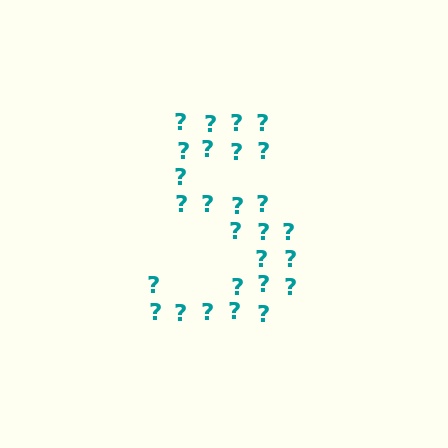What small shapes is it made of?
It is made of small question marks.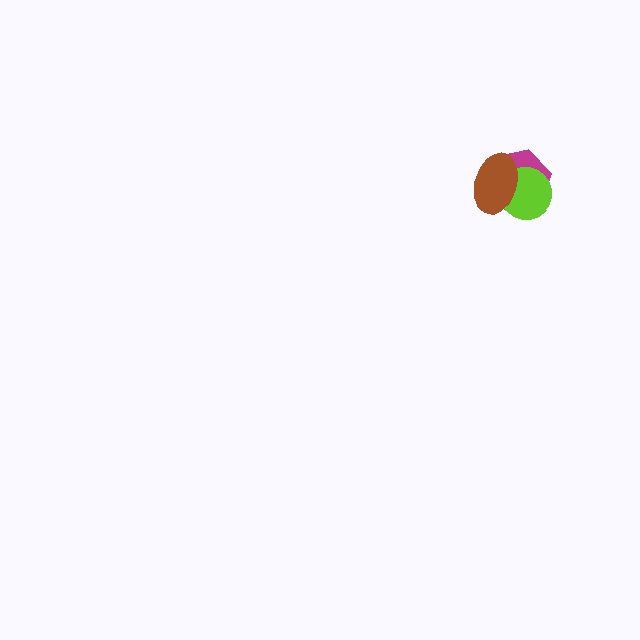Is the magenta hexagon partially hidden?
Yes, it is partially covered by another shape.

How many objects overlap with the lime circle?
2 objects overlap with the lime circle.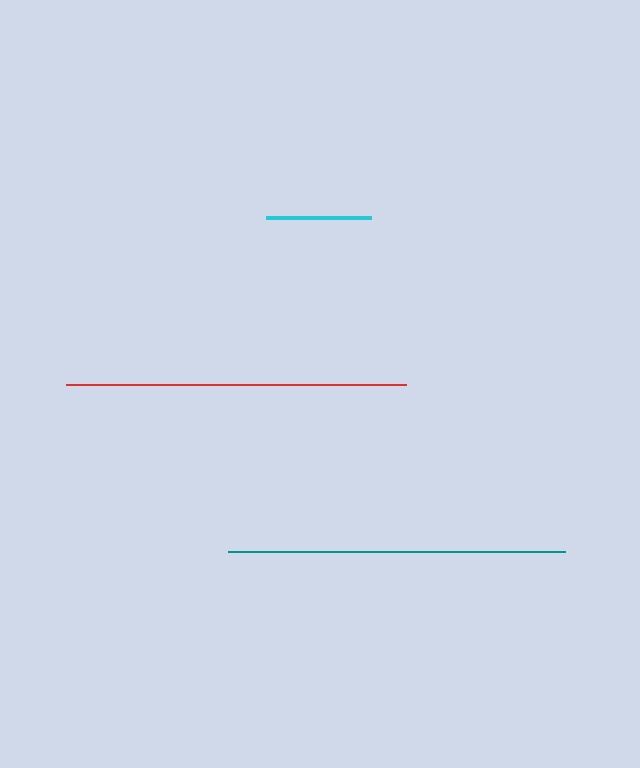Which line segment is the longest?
The red line is the longest at approximately 341 pixels.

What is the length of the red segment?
The red segment is approximately 341 pixels long.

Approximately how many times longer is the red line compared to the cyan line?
The red line is approximately 3.2 times the length of the cyan line.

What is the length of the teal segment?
The teal segment is approximately 337 pixels long.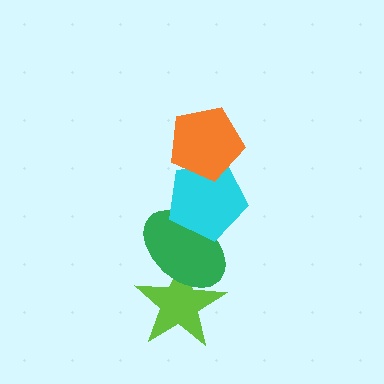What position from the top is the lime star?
The lime star is 4th from the top.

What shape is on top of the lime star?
The green ellipse is on top of the lime star.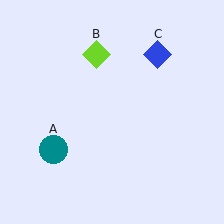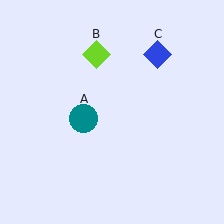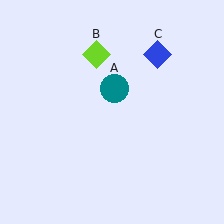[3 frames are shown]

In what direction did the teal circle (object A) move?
The teal circle (object A) moved up and to the right.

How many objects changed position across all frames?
1 object changed position: teal circle (object A).